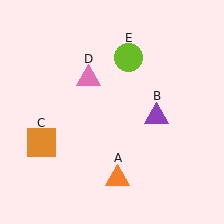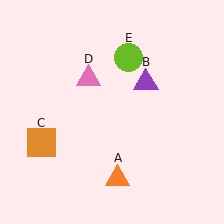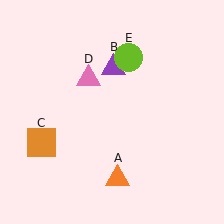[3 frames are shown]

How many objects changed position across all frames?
1 object changed position: purple triangle (object B).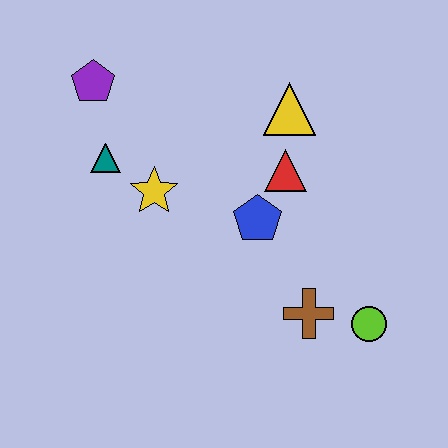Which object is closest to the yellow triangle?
The red triangle is closest to the yellow triangle.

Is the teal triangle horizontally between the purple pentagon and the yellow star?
Yes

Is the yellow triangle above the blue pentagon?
Yes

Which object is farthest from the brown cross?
The purple pentagon is farthest from the brown cross.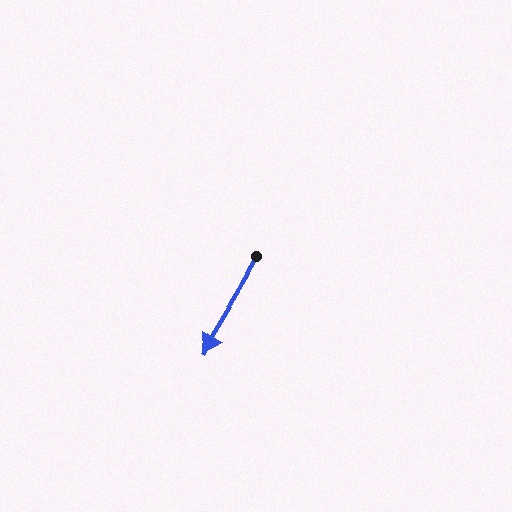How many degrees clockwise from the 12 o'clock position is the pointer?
Approximately 210 degrees.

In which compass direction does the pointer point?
Southwest.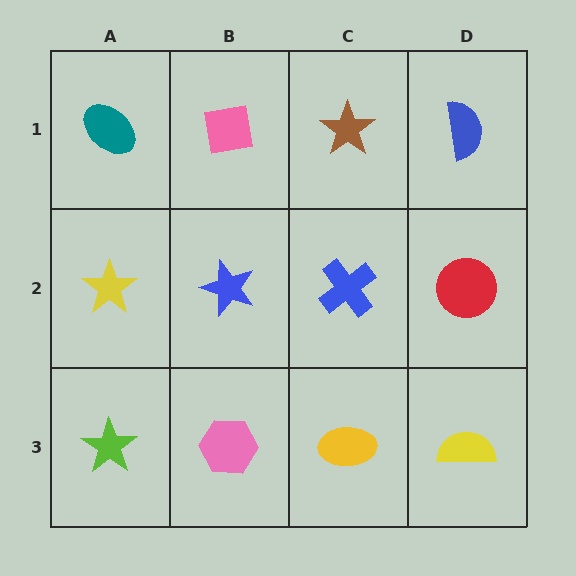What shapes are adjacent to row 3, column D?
A red circle (row 2, column D), a yellow ellipse (row 3, column C).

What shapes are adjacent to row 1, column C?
A blue cross (row 2, column C), a pink square (row 1, column B), a blue semicircle (row 1, column D).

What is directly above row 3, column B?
A blue star.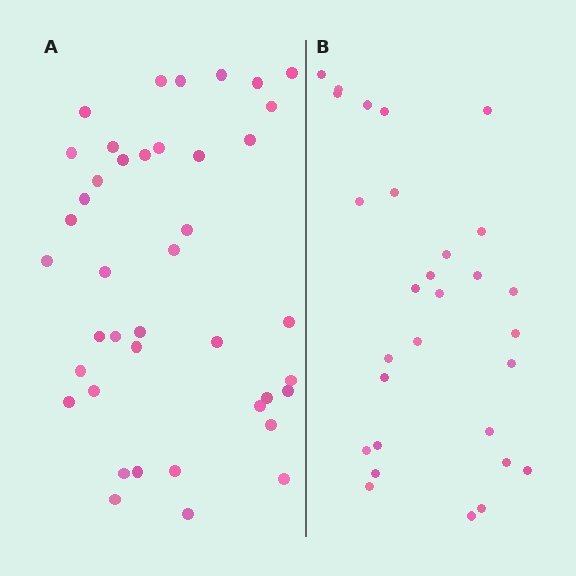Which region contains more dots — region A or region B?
Region A (the left region) has more dots.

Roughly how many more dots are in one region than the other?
Region A has roughly 12 or so more dots than region B.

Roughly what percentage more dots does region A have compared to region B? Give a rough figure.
About 40% more.